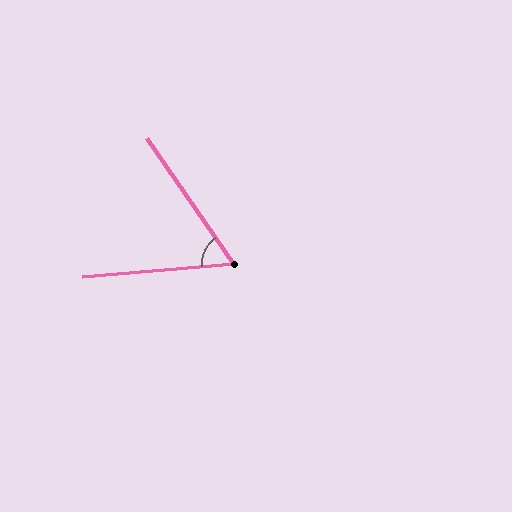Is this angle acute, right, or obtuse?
It is acute.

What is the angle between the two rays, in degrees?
Approximately 60 degrees.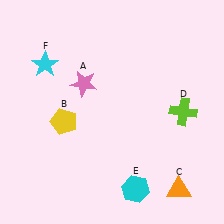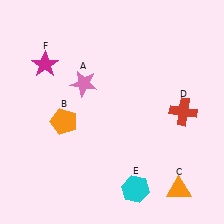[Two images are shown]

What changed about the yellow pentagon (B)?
In Image 1, B is yellow. In Image 2, it changed to orange.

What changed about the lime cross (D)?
In Image 1, D is lime. In Image 2, it changed to red.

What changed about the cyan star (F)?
In Image 1, F is cyan. In Image 2, it changed to magenta.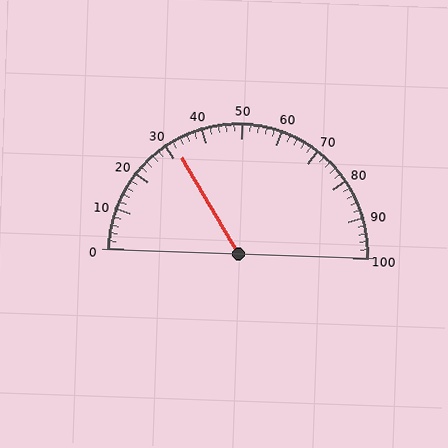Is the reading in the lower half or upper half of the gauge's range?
The reading is in the lower half of the range (0 to 100).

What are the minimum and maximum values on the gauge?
The gauge ranges from 0 to 100.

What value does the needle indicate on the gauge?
The needle indicates approximately 32.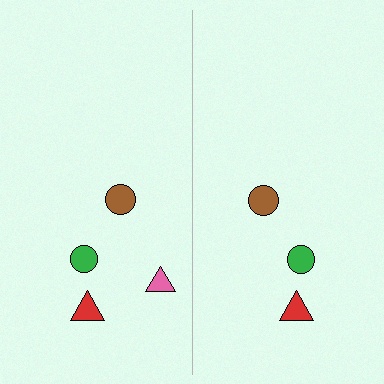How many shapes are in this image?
There are 7 shapes in this image.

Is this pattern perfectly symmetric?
No, the pattern is not perfectly symmetric. A pink triangle is missing from the right side.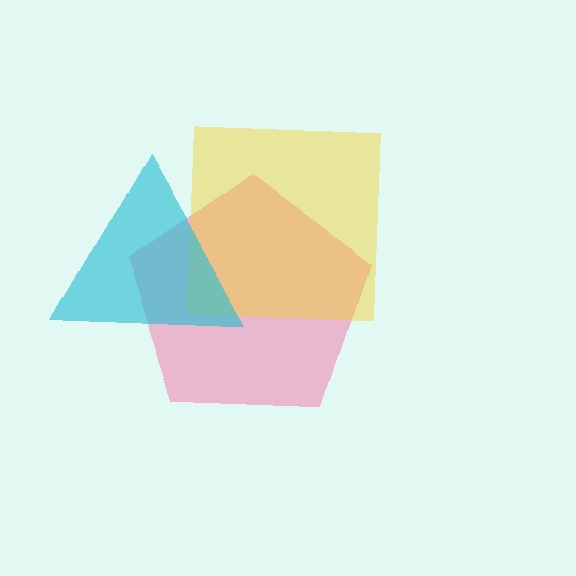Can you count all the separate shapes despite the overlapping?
Yes, there are 3 separate shapes.